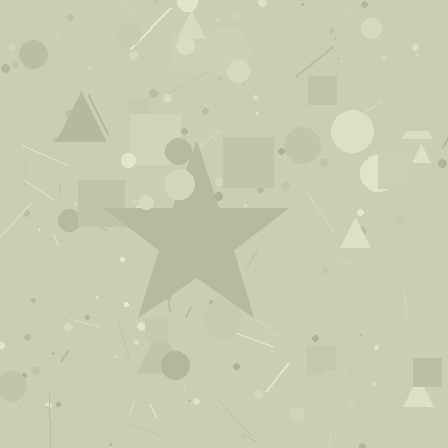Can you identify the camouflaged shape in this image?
The camouflaged shape is a star.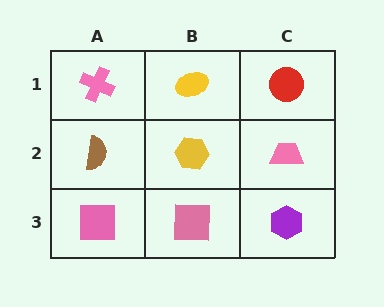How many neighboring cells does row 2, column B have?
4.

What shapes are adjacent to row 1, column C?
A pink trapezoid (row 2, column C), a yellow ellipse (row 1, column B).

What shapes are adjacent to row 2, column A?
A pink cross (row 1, column A), a pink square (row 3, column A), a yellow hexagon (row 2, column B).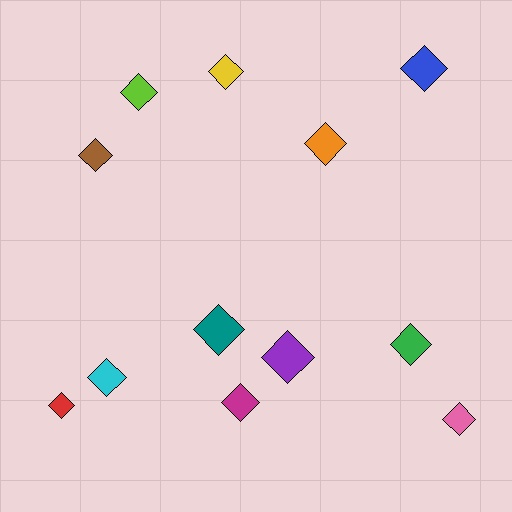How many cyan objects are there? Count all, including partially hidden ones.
There is 1 cyan object.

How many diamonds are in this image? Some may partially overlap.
There are 12 diamonds.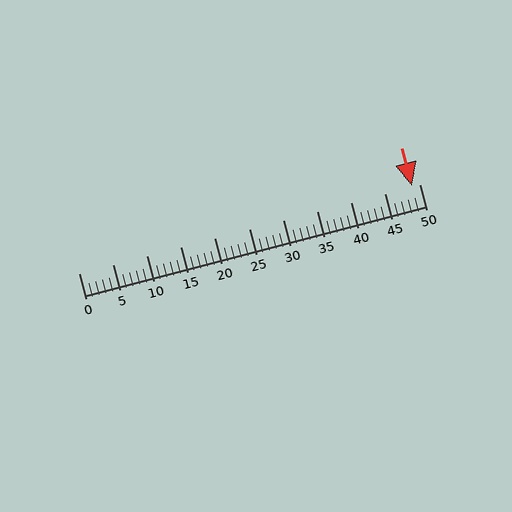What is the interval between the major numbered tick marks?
The major tick marks are spaced 5 units apart.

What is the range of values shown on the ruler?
The ruler shows values from 0 to 50.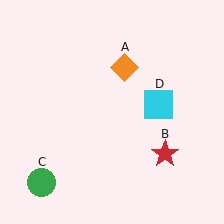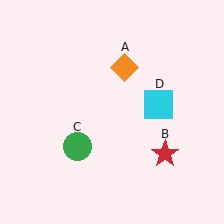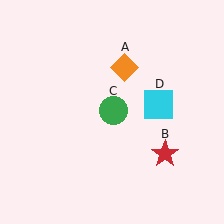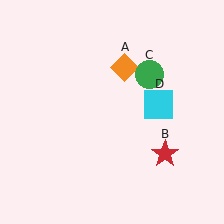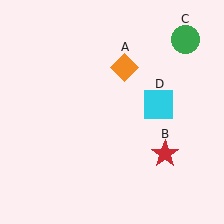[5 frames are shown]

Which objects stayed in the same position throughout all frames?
Orange diamond (object A) and red star (object B) and cyan square (object D) remained stationary.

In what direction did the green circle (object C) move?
The green circle (object C) moved up and to the right.